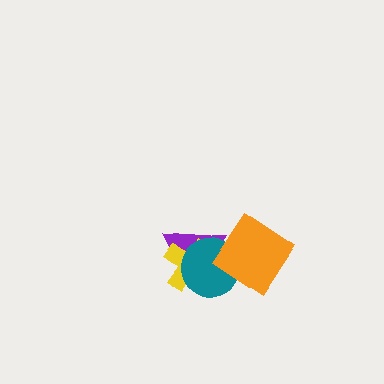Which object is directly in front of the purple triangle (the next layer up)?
The yellow cross is directly in front of the purple triangle.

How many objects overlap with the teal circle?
3 objects overlap with the teal circle.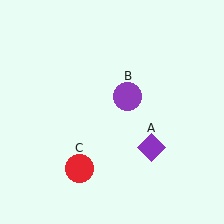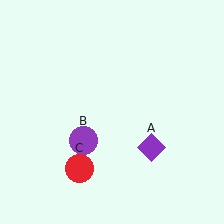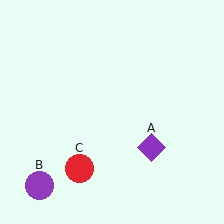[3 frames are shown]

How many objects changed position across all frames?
1 object changed position: purple circle (object B).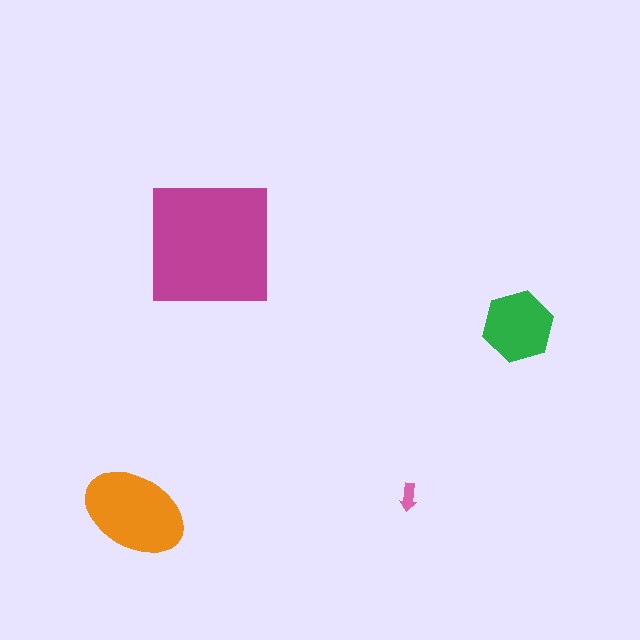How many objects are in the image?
There are 4 objects in the image.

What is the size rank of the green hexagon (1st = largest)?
3rd.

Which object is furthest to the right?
The green hexagon is rightmost.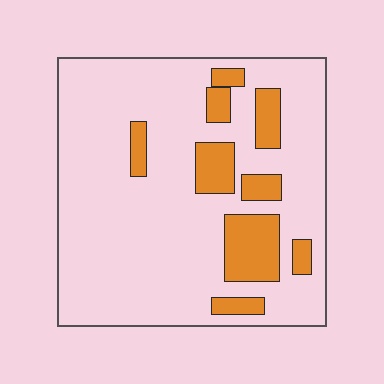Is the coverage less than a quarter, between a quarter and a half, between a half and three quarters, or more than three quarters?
Less than a quarter.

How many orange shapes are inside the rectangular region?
9.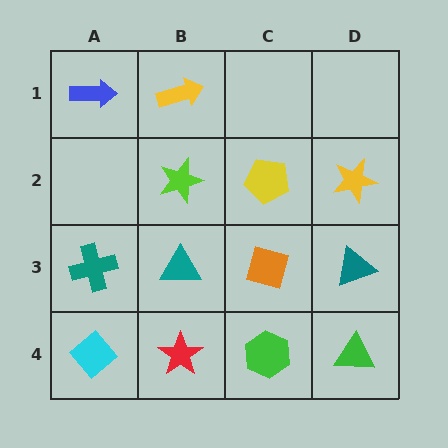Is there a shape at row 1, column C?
No, that cell is empty.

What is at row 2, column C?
A yellow pentagon.